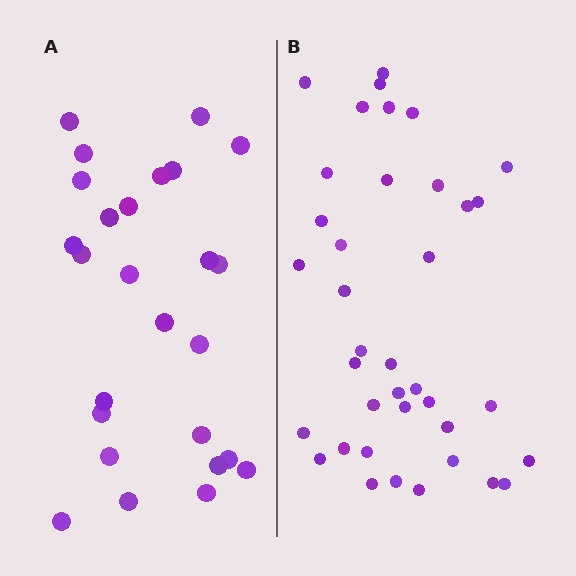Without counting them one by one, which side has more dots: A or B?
Region B (the right region) has more dots.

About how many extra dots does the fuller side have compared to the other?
Region B has roughly 12 or so more dots than region A.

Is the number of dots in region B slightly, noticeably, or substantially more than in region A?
Region B has substantially more. The ratio is roughly 1.5 to 1.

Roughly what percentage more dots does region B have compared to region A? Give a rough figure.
About 45% more.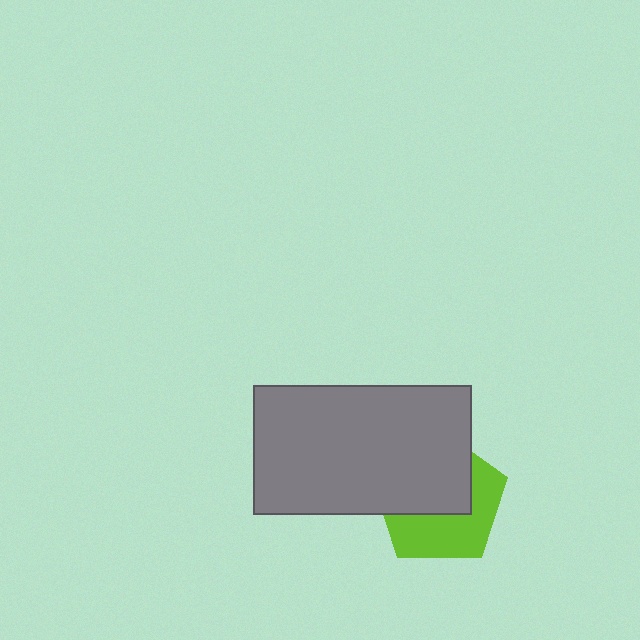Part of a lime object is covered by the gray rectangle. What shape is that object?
It is a pentagon.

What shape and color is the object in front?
The object in front is a gray rectangle.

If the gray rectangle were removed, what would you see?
You would see the complete lime pentagon.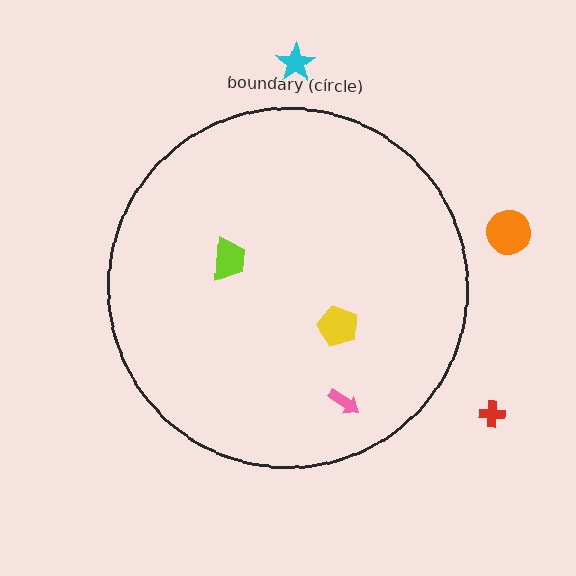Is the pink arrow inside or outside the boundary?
Inside.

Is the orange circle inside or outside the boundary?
Outside.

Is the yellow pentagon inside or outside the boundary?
Inside.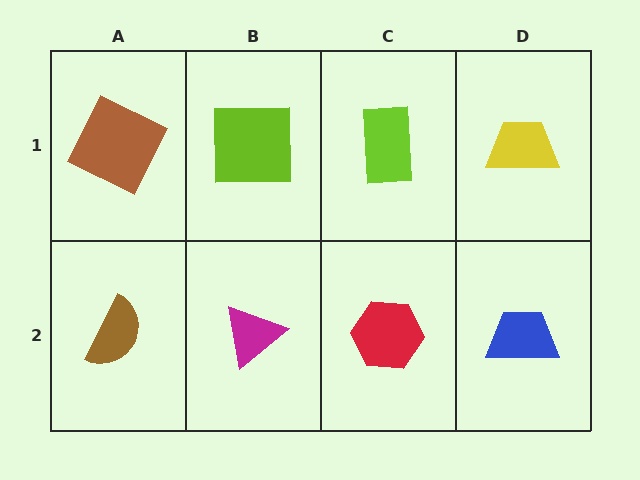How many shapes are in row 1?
4 shapes.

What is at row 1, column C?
A lime rectangle.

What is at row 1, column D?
A yellow trapezoid.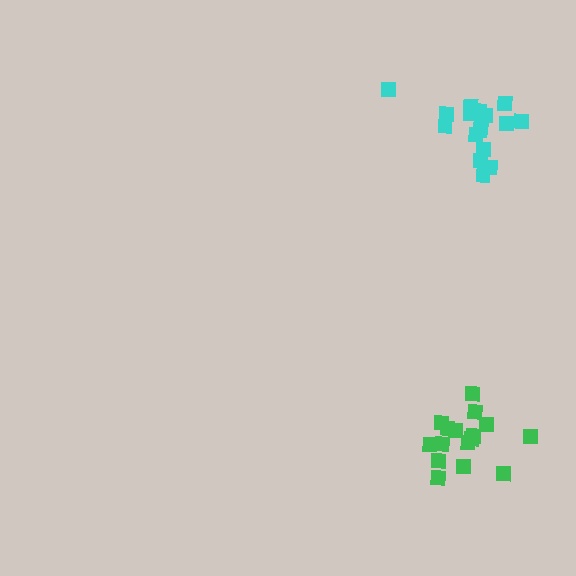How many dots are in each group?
Group 1: 16 dots, Group 2: 17 dots (33 total).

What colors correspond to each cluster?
The clusters are colored: green, cyan.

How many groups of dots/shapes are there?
There are 2 groups.